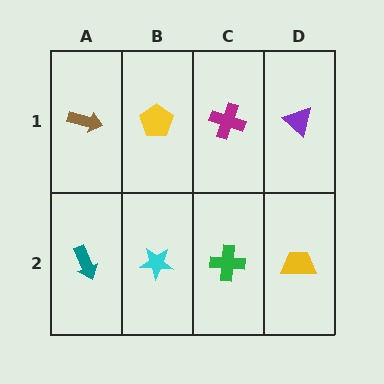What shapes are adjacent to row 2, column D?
A purple triangle (row 1, column D), a green cross (row 2, column C).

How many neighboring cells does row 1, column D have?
2.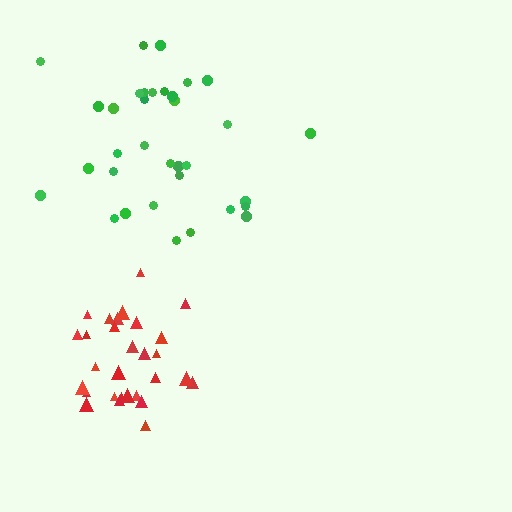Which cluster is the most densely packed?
Red.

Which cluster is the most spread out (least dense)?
Green.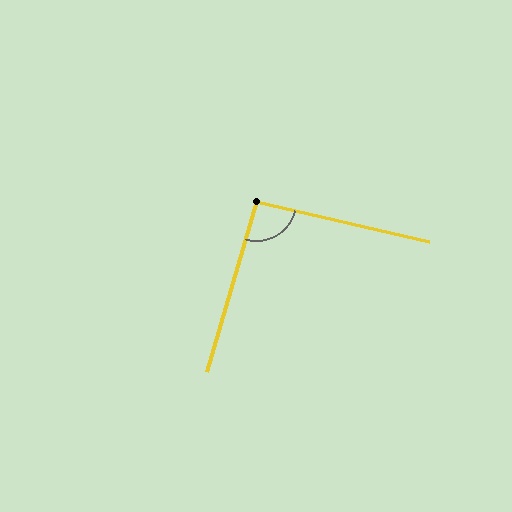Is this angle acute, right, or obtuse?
It is approximately a right angle.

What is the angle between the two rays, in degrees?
Approximately 93 degrees.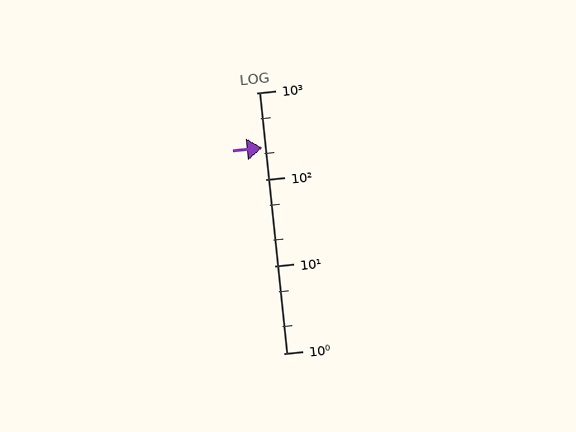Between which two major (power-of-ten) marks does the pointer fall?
The pointer is between 100 and 1000.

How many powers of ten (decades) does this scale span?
The scale spans 3 decades, from 1 to 1000.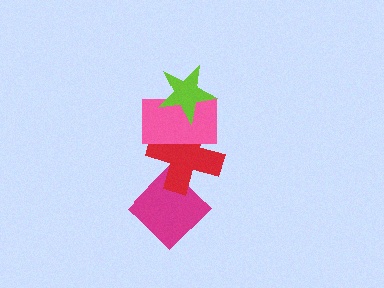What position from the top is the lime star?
The lime star is 1st from the top.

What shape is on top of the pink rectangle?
The lime star is on top of the pink rectangle.